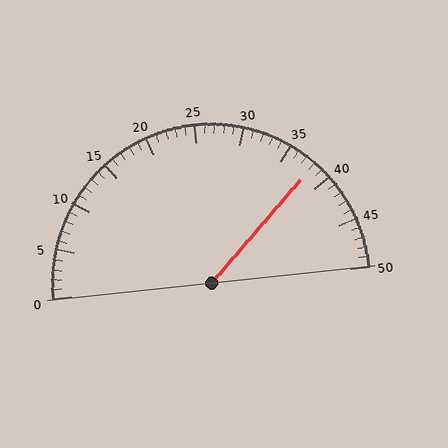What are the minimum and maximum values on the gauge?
The gauge ranges from 0 to 50.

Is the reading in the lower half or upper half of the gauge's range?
The reading is in the upper half of the range (0 to 50).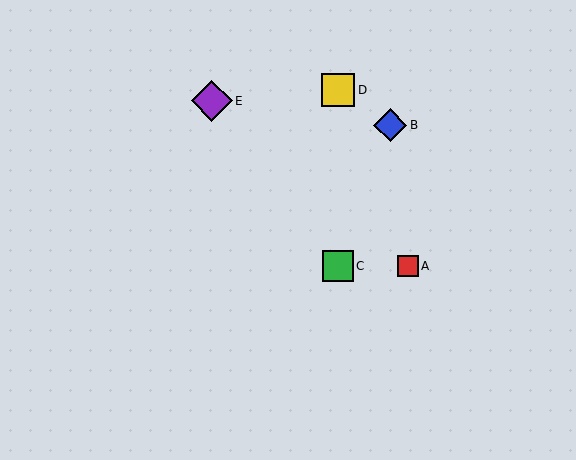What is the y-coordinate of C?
Object C is at y≈266.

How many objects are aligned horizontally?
2 objects (A, C) are aligned horizontally.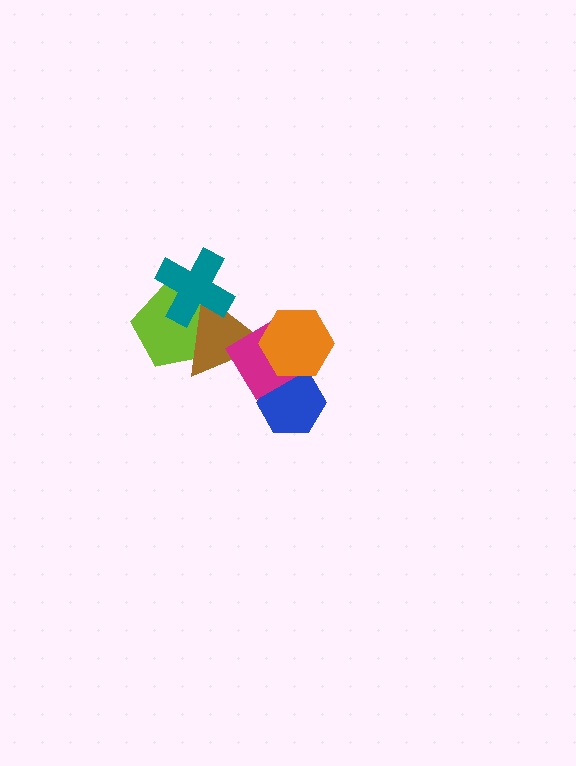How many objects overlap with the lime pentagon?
2 objects overlap with the lime pentagon.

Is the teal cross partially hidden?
No, no other shape covers it.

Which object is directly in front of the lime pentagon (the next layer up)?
The brown triangle is directly in front of the lime pentagon.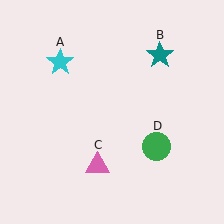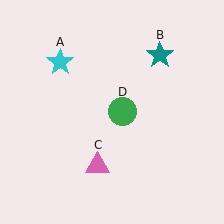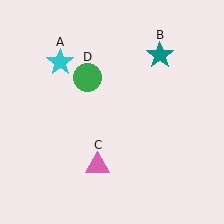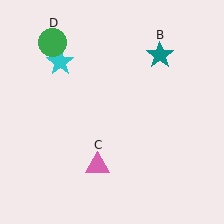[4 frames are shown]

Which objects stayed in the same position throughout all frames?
Cyan star (object A) and teal star (object B) and pink triangle (object C) remained stationary.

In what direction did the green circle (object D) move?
The green circle (object D) moved up and to the left.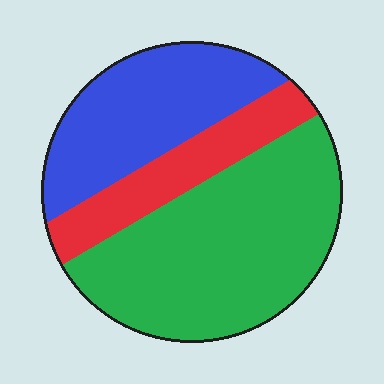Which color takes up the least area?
Red, at roughly 20%.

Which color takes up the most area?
Green, at roughly 50%.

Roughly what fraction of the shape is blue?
Blue covers about 30% of the shape.